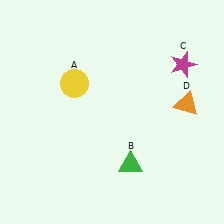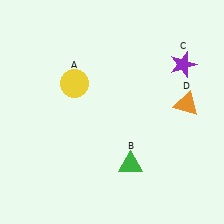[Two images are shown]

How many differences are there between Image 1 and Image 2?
There is 1 difference between the two images.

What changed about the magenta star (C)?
In Image 1, C is magenta. In Image 2, it changed to purple.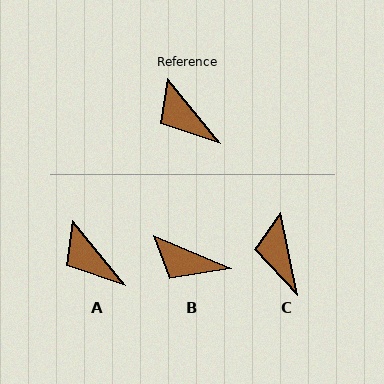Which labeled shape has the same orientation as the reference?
A.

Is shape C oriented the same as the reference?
No, it is off by about 28 degrees.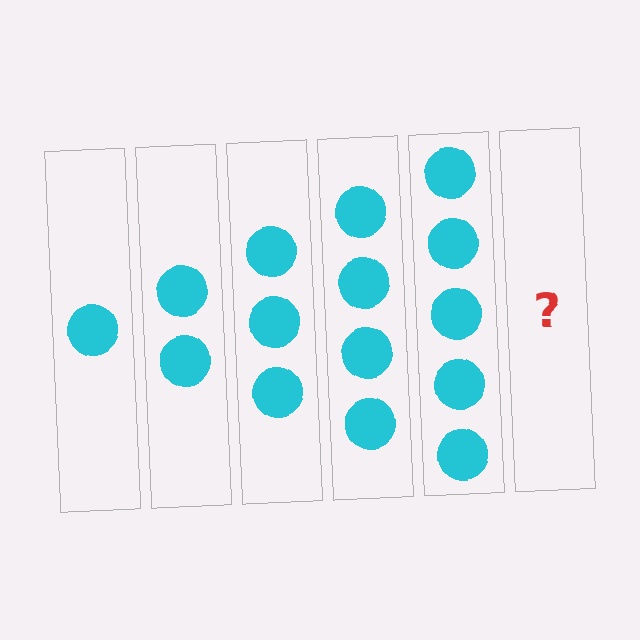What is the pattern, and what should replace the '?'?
The pattern is that each step adds one more circle. The '?' should be 6 circles.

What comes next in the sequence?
The next element should be 6 circles.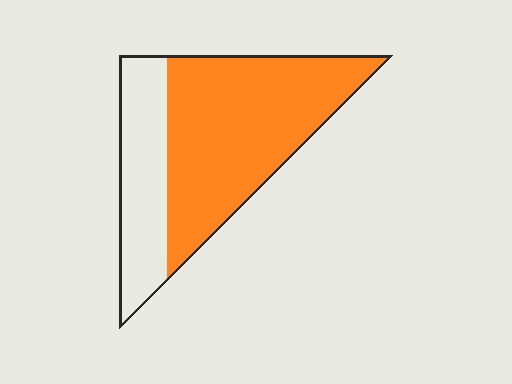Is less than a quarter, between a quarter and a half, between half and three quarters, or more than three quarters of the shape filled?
Between half and three quarters.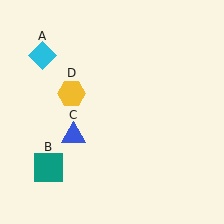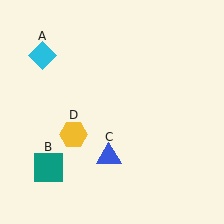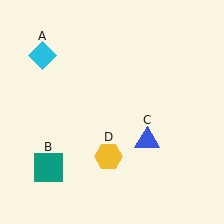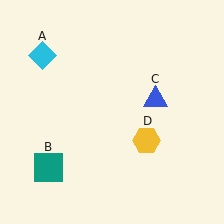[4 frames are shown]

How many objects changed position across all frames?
2 objects changed position: blue triangle (object C), yellow hexagon (object D).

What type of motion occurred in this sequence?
The blue triangle (object C), yellow hexagon (object D) rotated counterclockwise around the center of the scene.